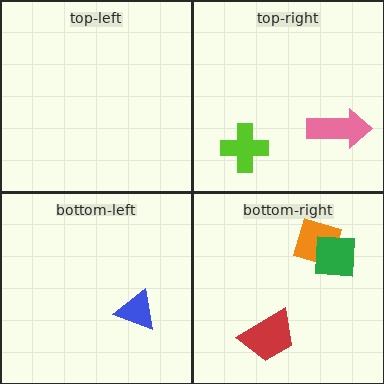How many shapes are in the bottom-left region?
1.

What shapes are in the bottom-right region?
The red trapezoid, the orange square, the green square.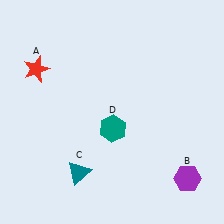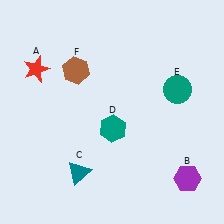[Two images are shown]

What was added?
A teal circle (E), a brown hexagon (F) were added in Image 2.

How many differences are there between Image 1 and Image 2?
There are 2 differences between the two images.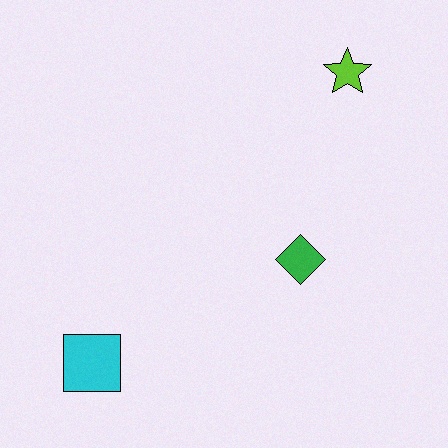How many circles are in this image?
There are no circles.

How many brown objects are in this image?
There are no brown objects.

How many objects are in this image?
There are 3 objects.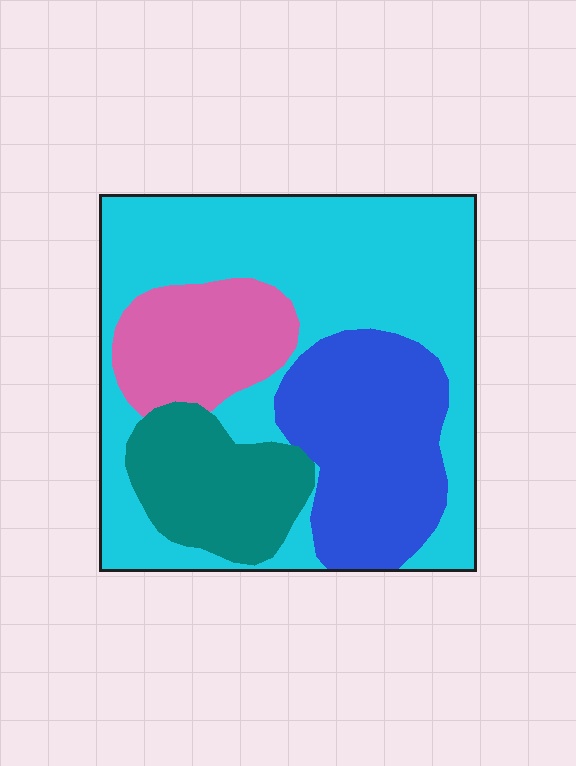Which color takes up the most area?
Cyan, at roughly 50%.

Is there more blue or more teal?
Blue.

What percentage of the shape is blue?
Blue covers 23% of the shape.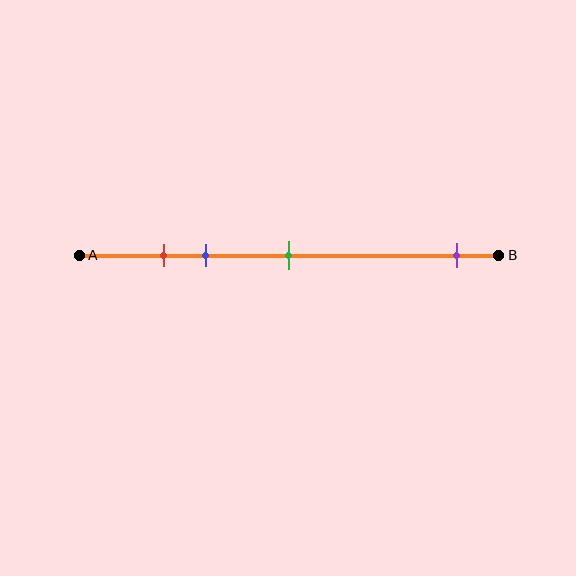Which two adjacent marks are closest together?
The red and blue marks are the closest adjacent pair.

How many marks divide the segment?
There are 4 marks dividing the segment.